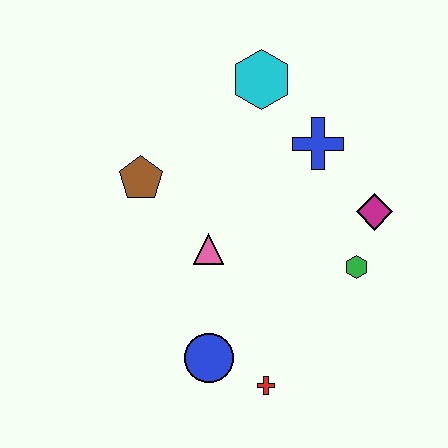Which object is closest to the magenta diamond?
The green hexagon is closest to the magenta diamond.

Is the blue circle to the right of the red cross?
No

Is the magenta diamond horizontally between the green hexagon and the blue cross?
No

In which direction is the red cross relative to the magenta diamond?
The red cross is below the magenta diamond.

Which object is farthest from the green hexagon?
The brown pentagon is farthest from the green hexagon.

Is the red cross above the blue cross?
No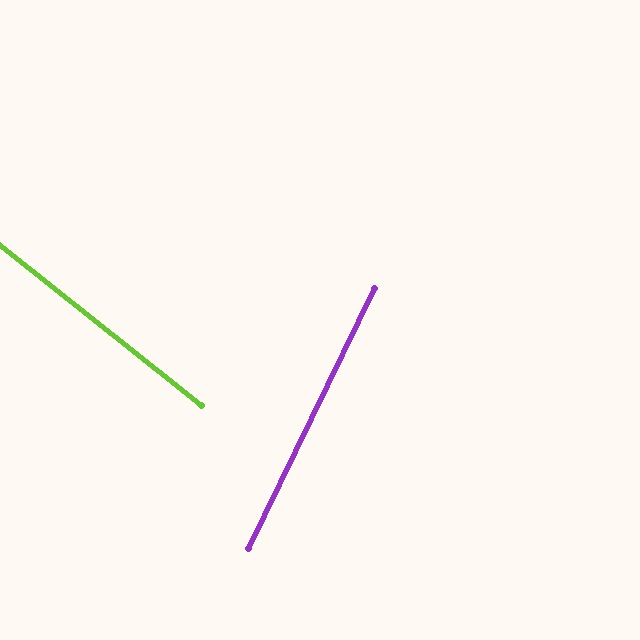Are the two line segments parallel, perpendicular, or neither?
Neither parallel nor perpendicular — they differ by about 77°.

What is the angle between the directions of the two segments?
Approximately 77 degrees.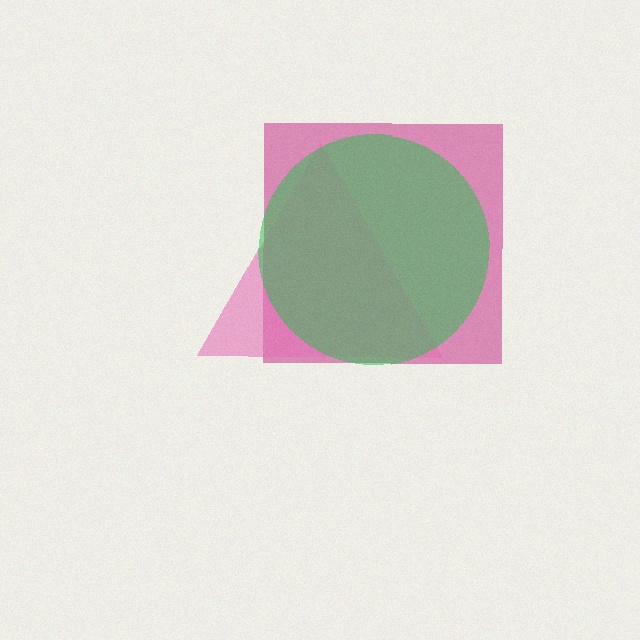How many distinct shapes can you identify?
There are 3 distinct shapes: a magenta square, a pink triangle, a green circle.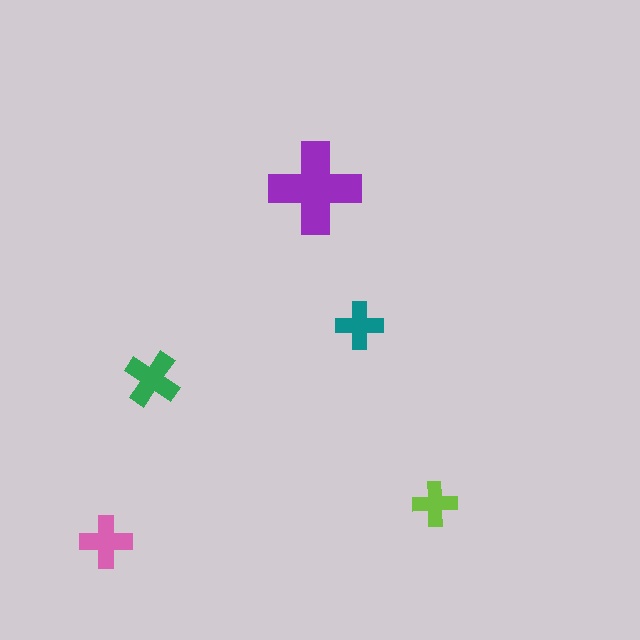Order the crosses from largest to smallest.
the purple one, the green one, the pink one, the teal one, the lime one.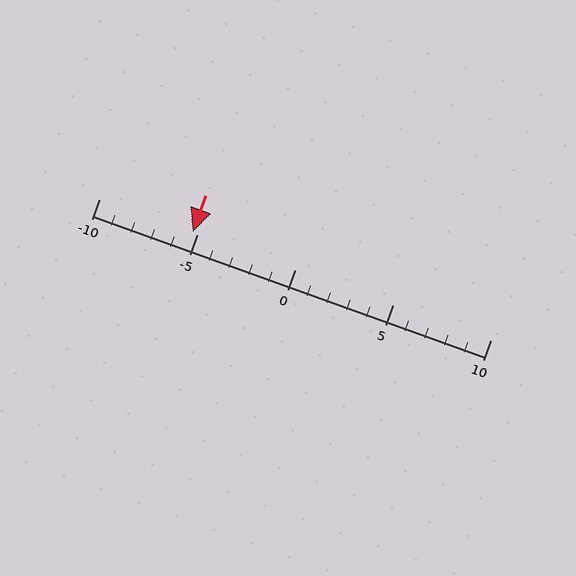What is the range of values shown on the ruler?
The ruler shows values from -10 to 10.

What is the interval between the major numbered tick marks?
The major tick marks are spaced 5 units apart.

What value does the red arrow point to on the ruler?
The red arrow points to approximately -5.